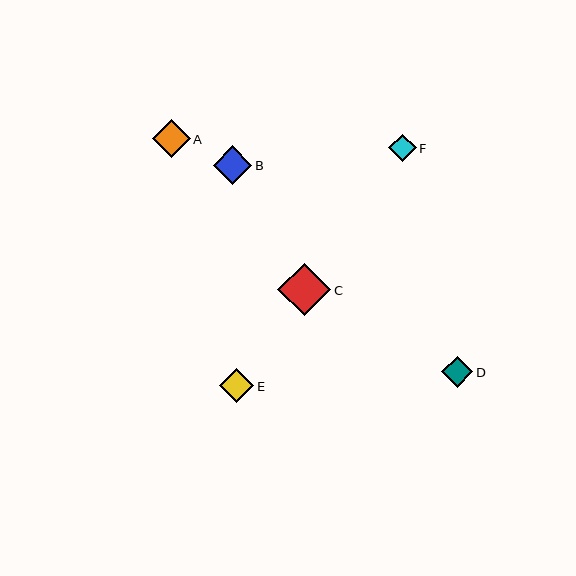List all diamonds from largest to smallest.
From largest to smallest: C, B, A, E, D, F.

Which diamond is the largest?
Diamond C is the largest with a size of approximately 53 pixels.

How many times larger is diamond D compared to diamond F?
Diamond D is approximately 1.1 times the size of diamond F.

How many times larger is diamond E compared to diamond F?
Diamond E is approximately 1.3 times the size of diamond F.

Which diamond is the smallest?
Diamond F is the smallest with a size of approximately 28 pixels.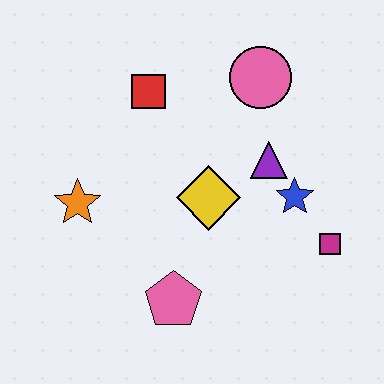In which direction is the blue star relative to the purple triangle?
The blue star is below the purple triangle.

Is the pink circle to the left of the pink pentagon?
No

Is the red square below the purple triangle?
No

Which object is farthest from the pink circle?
The pink pentagon is farthest from the pink circle.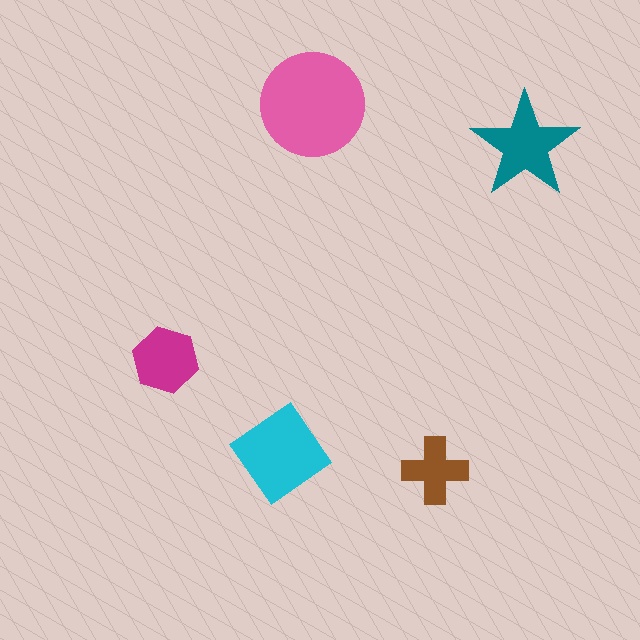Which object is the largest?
The pink circle.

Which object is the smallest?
The brown cross.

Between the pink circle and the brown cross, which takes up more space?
The pink circle.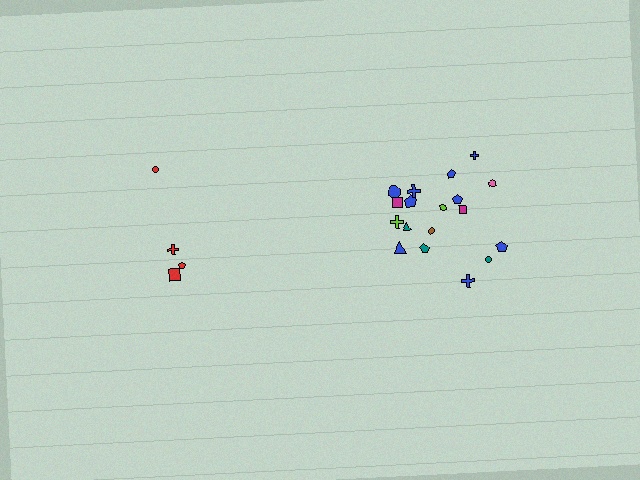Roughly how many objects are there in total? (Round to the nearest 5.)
Roughly 20 objects in total.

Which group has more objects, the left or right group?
The right group.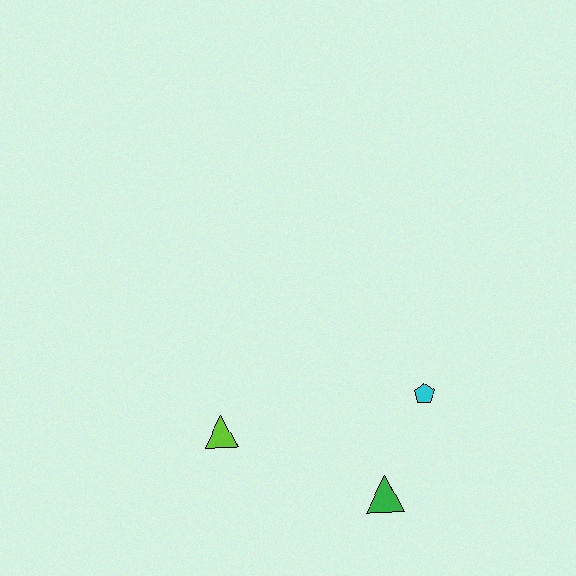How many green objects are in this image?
There is 1 green object.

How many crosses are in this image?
There are no crosses.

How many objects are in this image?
There are 3 objects.